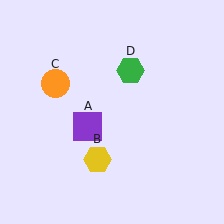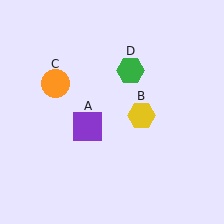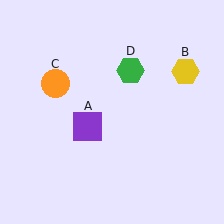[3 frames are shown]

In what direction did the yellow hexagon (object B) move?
The yellow hexagon (object B) moved up and to the right.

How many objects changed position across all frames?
1 object changed position: yellow hexagon (object B).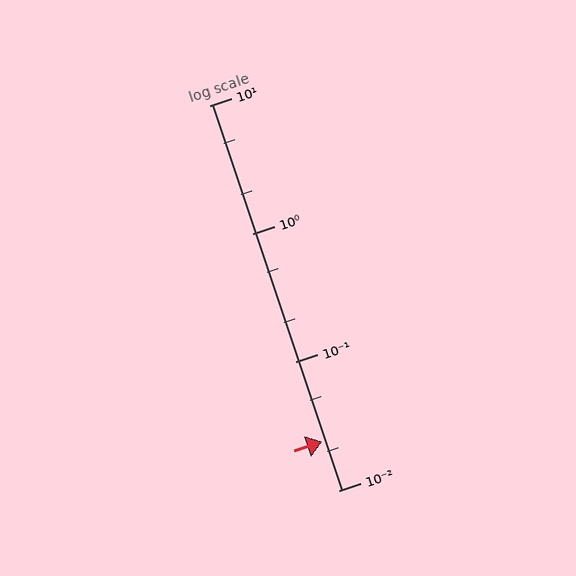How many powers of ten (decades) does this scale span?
The scale spans 3 decades, from 0.01 to 10.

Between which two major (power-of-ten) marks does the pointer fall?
The pointer is between 0.01 and 0.1.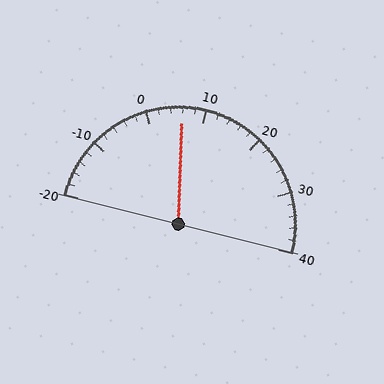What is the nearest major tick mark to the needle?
The nearest major tick mark is 10.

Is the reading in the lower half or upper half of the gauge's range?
The reading is in the lower half of the range (-20 to 40).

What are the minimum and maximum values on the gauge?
The gauge ranges from -20 to 40.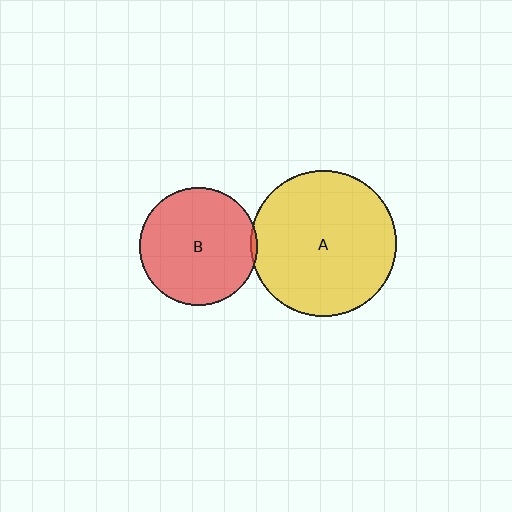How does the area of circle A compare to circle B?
Approximately 1.5 times.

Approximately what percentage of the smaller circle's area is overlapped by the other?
Approximately 5%.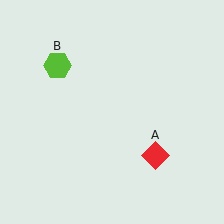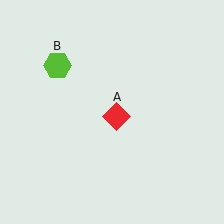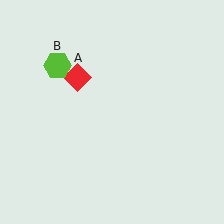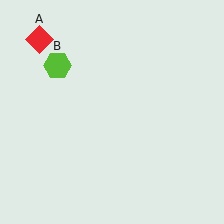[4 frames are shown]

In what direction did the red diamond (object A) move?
The red diamond (object A) moved up and to the left.